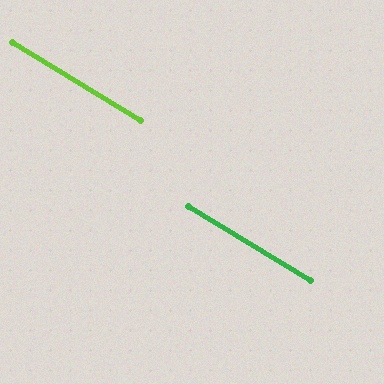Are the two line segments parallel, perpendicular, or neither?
Parallel — their directions differ by only 0.1°.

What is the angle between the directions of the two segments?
Approximately 0 degrees.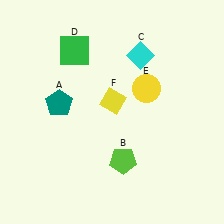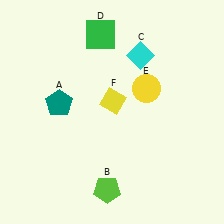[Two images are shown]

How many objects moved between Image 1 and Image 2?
2 objects moved between the two images.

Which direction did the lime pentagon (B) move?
The lime pentagon (B) moved down.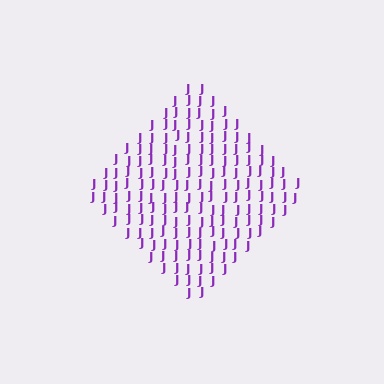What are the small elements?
The small elements are letter J's.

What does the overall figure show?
The overall figure shows a diamond.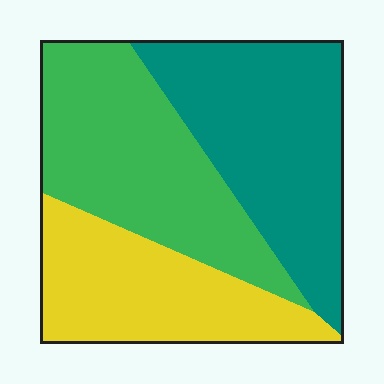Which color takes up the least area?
Yellow, at roughly 30%.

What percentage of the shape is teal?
Teal takes up about three eighths (3/8) of the shape.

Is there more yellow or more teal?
Teal.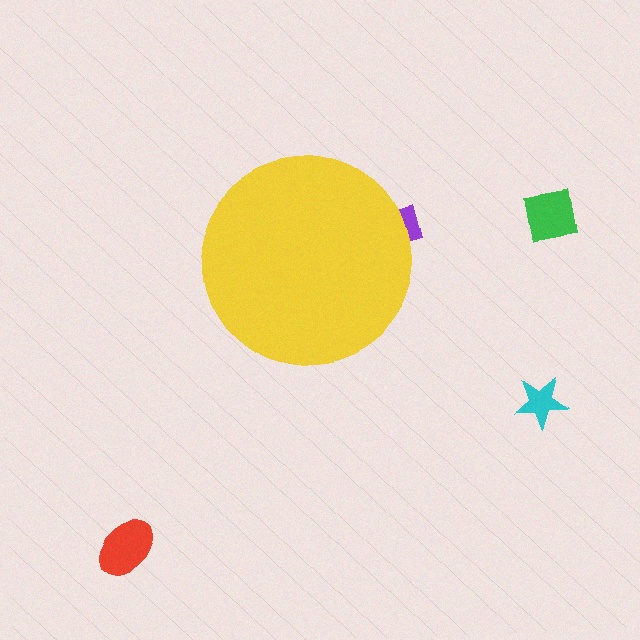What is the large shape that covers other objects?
A yellow circle.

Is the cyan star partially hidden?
No, the cyan star is fully visible.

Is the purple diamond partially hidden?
Yes, the purple diamond is partially hidden behind the yellow circle.